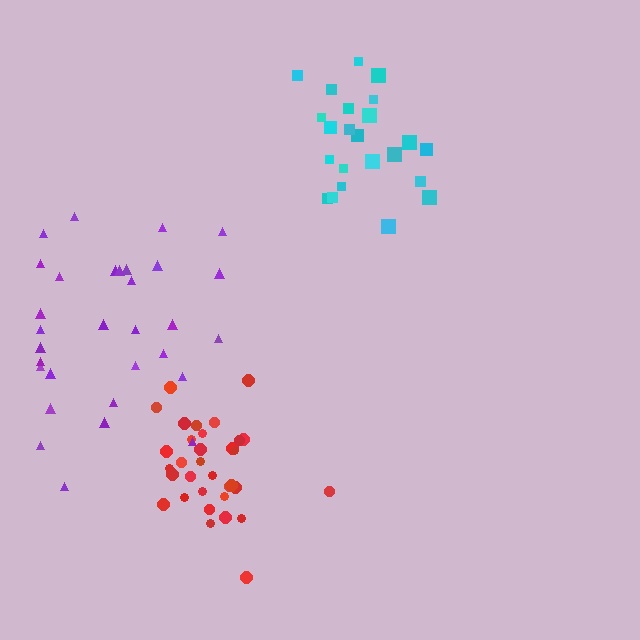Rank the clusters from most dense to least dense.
red, cyan, purple.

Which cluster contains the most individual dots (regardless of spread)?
Red (33).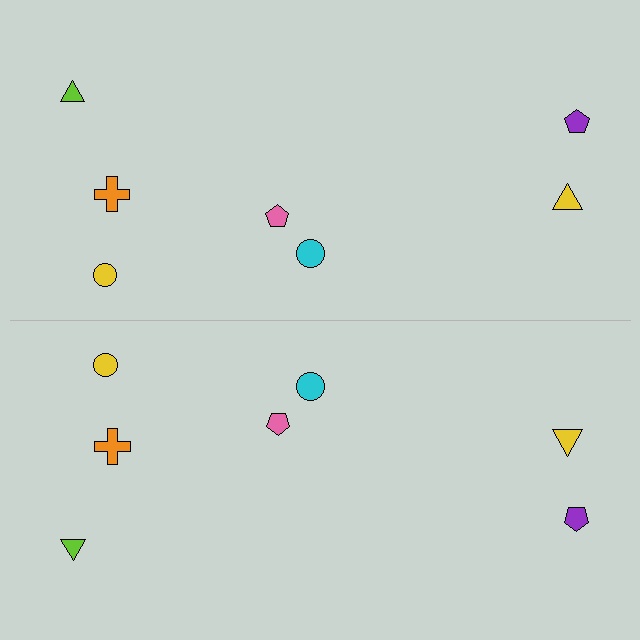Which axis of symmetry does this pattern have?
The pattern has a horizontal axis of symmetry running through the center of the image.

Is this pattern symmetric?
Yes, this pattern has bilateral (reflection) symmetry.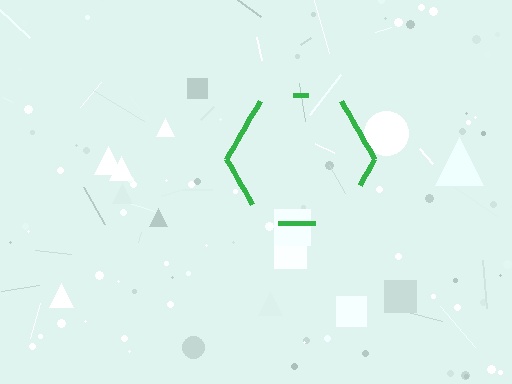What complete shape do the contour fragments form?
The contour fragments form a hexagon.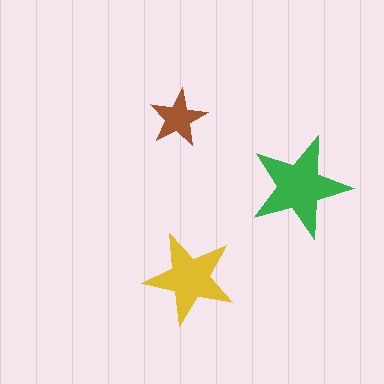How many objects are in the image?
There are 3 objects in the image.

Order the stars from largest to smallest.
the green one, the yellow one, the brown one.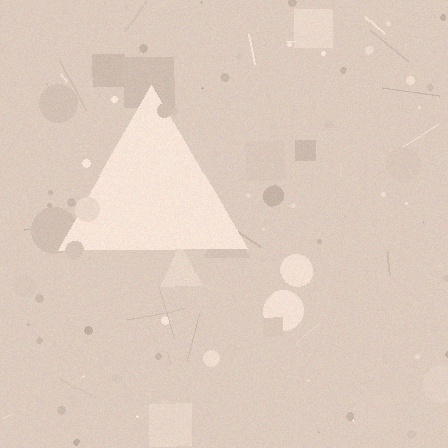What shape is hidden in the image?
A triangle is hidden in the image.